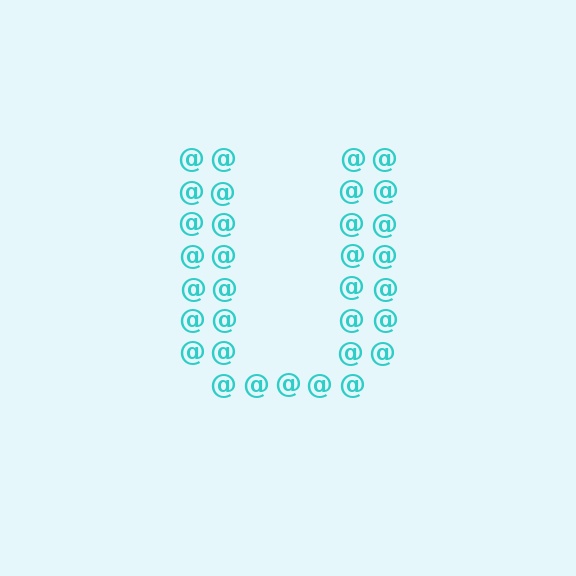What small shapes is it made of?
It is made of small at signs.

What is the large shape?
The large shape is the letter U.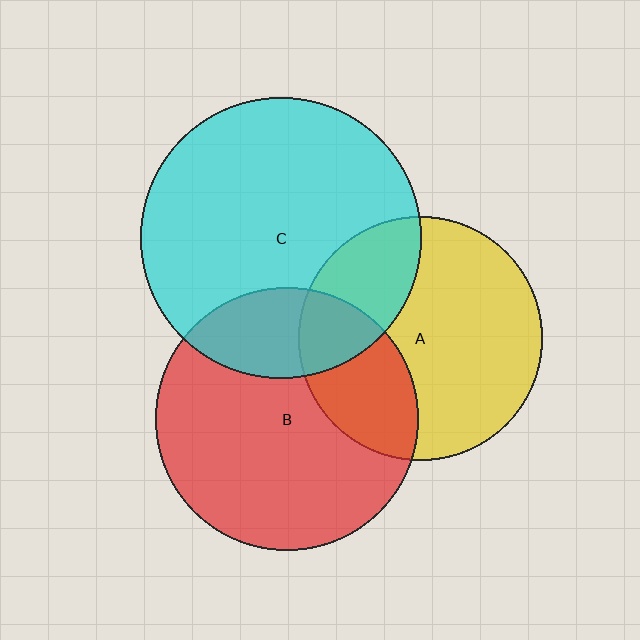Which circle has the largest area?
Circle C (cyan).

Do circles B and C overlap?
Yes.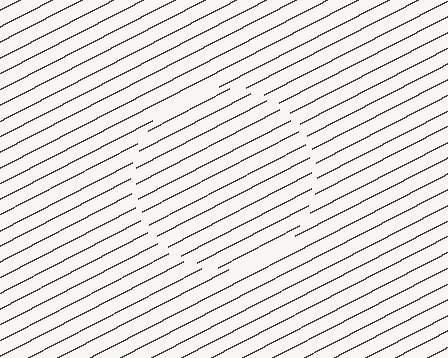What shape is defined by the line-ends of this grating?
An illusory circle. The interior of the shape contains the same grating, shifted by half a period — the contour is defined by the phase discontinuity where line-ends from the inner and outer gratings abut.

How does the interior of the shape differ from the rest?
The interior of the shape contains the same grating, shifted by half a period — the contour is defined by the phase discontinuity where line-ends from the inner and outer gratings abut.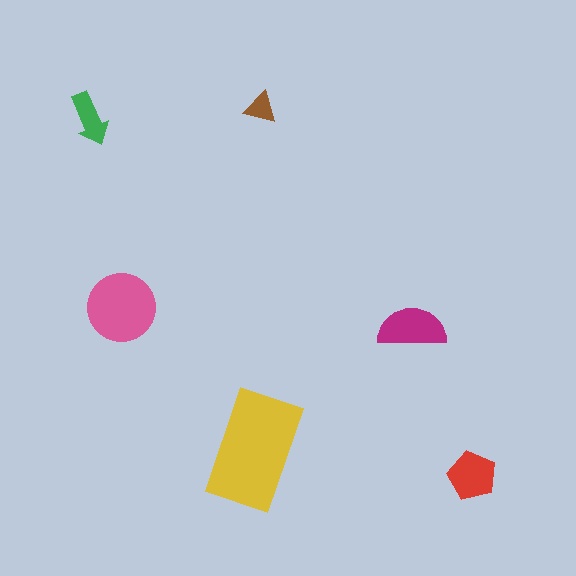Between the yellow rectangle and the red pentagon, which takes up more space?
The yellow rectangle.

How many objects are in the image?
There are 6 objects in the image.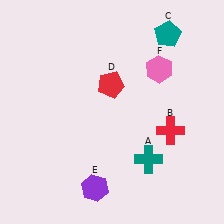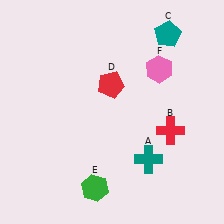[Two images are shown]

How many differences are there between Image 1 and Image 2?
There is 1 difference between the two images.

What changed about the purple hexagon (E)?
In Image 1, E is purple. In Image 2, it changed to green.